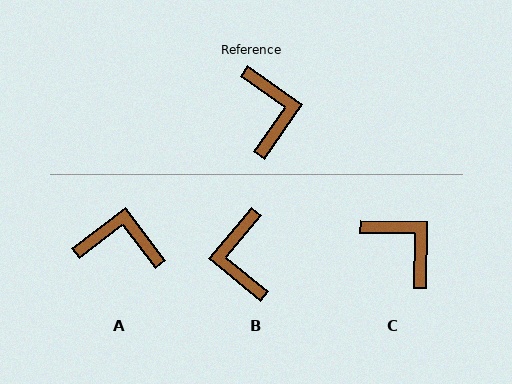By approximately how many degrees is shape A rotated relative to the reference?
Approximately 72 degrees counter-clockwise.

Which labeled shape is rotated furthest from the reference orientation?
B, about 175 degrees away.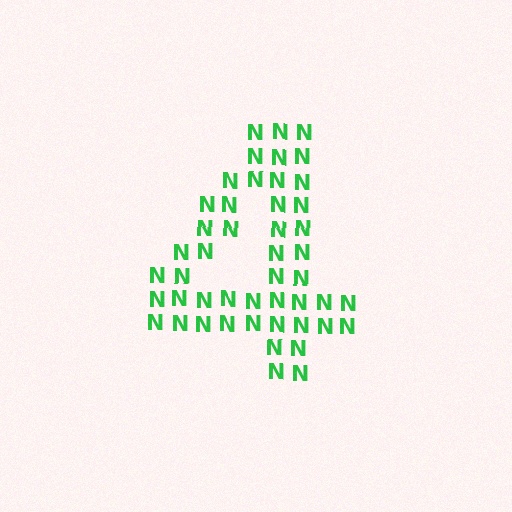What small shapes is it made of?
It is made of small letter N's.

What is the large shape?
The large shape is the digit 4.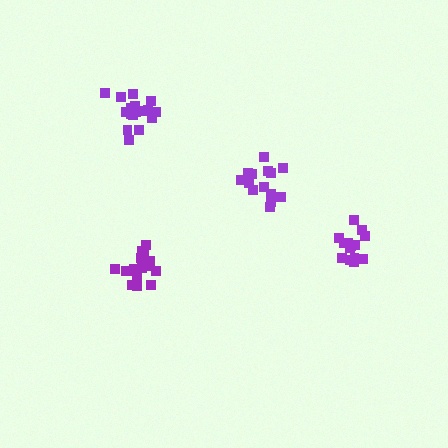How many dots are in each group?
Group 1: 18 dots, Group 2: 14 dots, Group 3: 14 dots, Group 4: 18 dots (64 total).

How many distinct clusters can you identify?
There are 4 distinct clusters.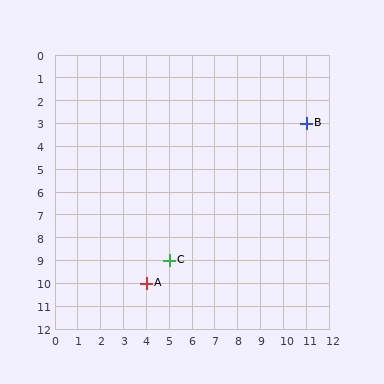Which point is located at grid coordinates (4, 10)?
Point A is at (4, 10).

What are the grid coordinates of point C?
Point C is at grid coordinates (5, 9).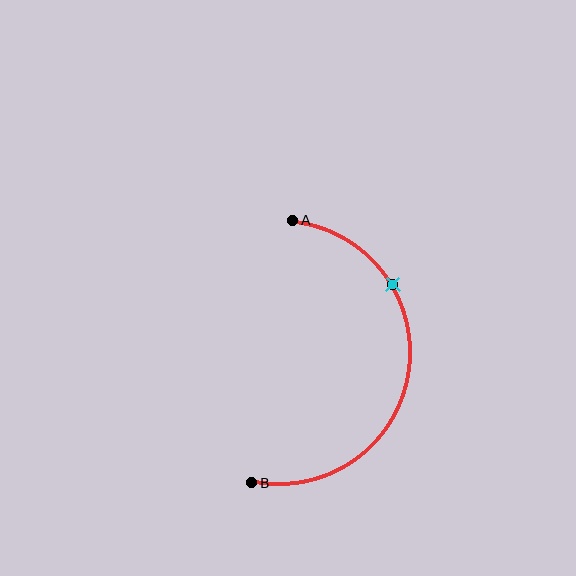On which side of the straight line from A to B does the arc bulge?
The arc bulges to the right of the straight line connecting A and B.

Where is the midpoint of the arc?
The arc midpoint is the point on the curve farthest from the straight line joining A and B. It sits to the right of that line.